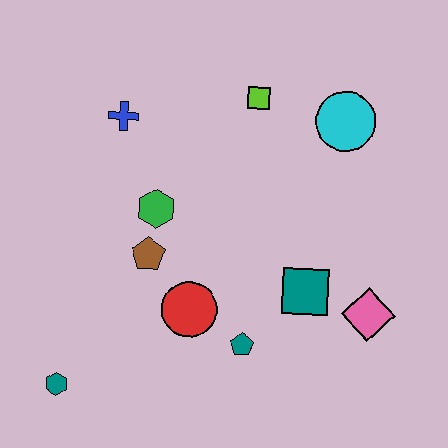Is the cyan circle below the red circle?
No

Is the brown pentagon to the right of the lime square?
No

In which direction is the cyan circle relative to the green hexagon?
The cyan circle is to the right of the green hexagon.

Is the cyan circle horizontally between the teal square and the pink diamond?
Yes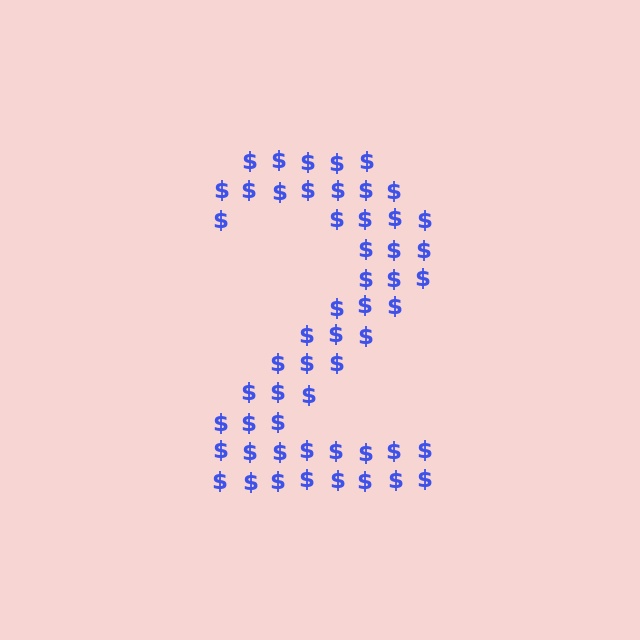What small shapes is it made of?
It is made of small dollar signs.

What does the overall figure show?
The overall figure shows the digit 2.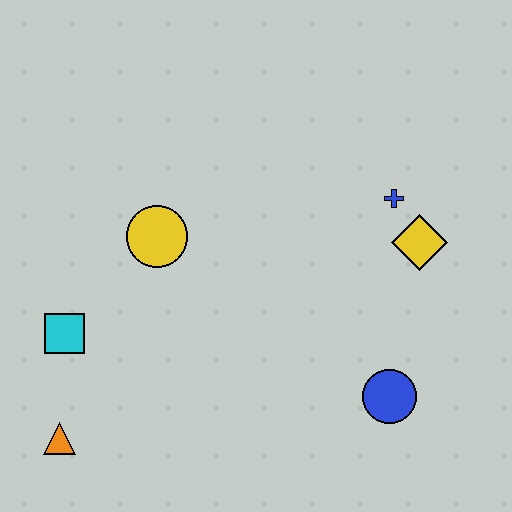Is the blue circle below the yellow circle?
Yes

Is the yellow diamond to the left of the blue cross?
No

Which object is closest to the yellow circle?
The cyan square is closest to the yellow circle.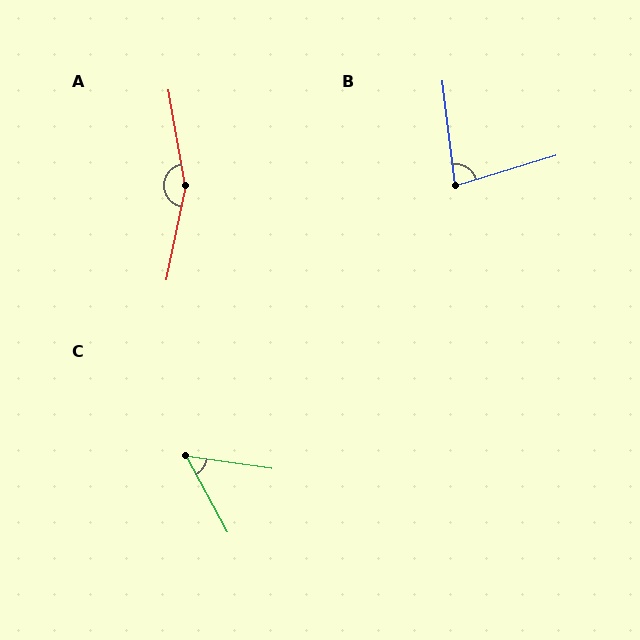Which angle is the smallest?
C, at approximately 54 degrees.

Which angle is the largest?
A, at approximately 158 degrees.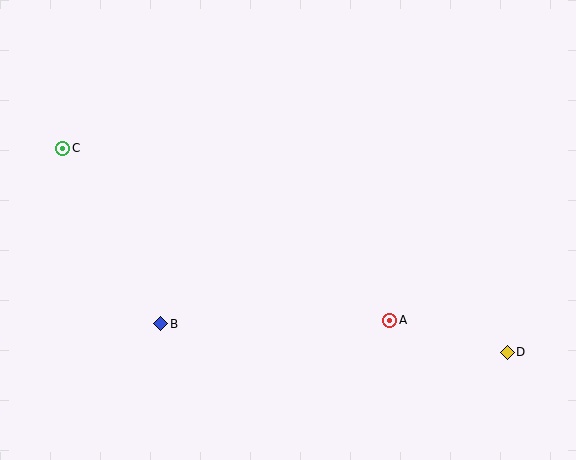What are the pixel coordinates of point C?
Point C is at (63, 148).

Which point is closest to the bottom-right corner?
Point D is closest to the bottom-right corner.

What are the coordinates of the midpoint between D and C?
The midpoint between D and C is at (285, 250).